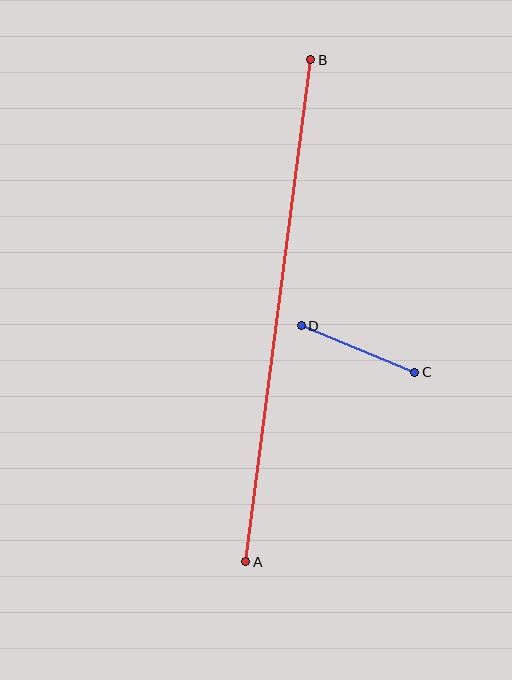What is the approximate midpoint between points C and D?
The midpoint is at approximately (358, 349) pixels.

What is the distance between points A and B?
The distance is approximately 506 pixels.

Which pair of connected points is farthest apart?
Points A and B are farthest apart.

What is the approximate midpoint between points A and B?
The midpoint is at approximately (278, 311) pixels.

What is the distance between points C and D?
The distance is approximately 122 pixels.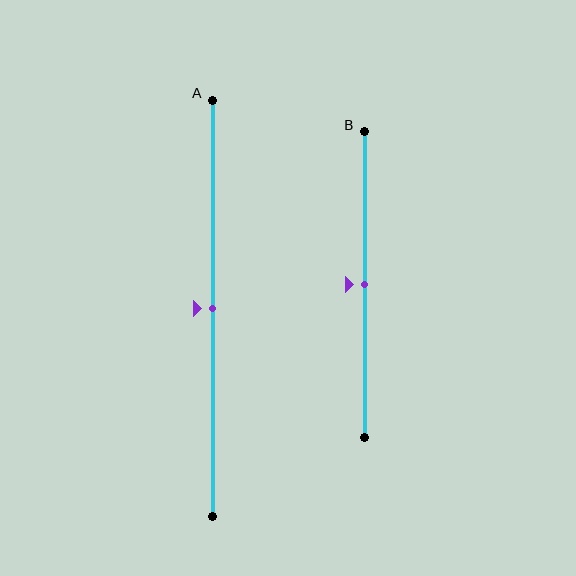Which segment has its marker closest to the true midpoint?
Segment A has its marker closest to the true midpoint.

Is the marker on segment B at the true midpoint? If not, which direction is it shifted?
Yes, the marker on segment B is at the true midpoint.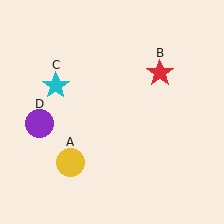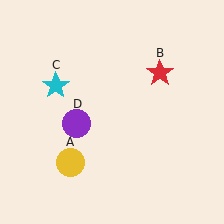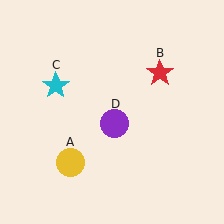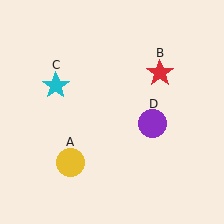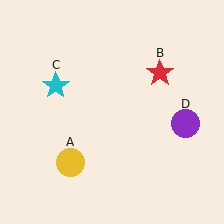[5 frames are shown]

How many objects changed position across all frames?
1 object changed position: purple circle (object D).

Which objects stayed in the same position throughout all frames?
Yellow circle (object A) and red star (object B) and cyan star (object C) remained stationary.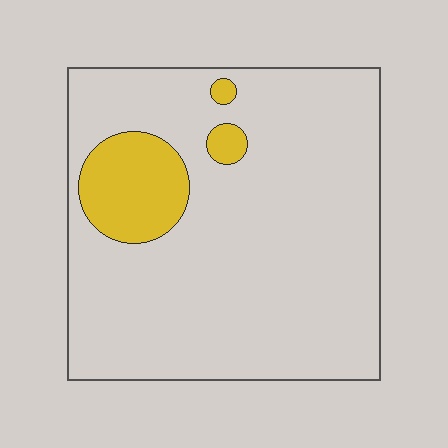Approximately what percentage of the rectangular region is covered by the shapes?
Approximately 10%.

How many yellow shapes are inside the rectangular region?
3.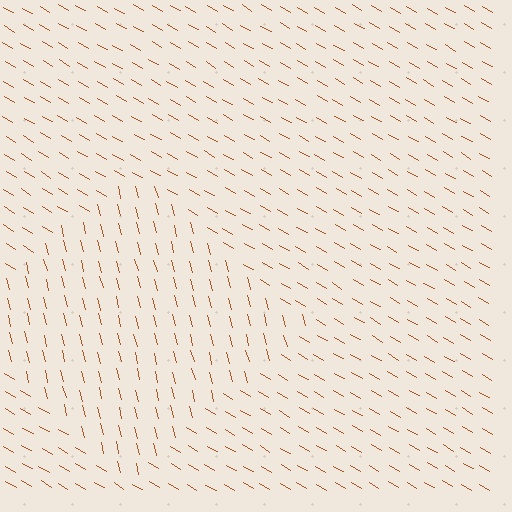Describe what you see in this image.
The image is filled with small brown line segments. A diamond region in the image has lines oriented differently from the surrounding lines, creating a visible texture boundary.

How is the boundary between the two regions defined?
The boundary is defined purely by a change in line orientation (approximately 45 degrees difference). All lines are the same color and thickness.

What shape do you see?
I see a diamond.